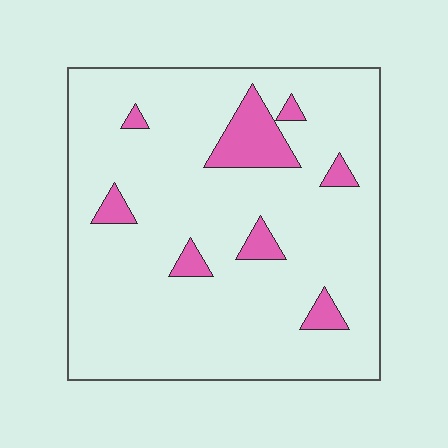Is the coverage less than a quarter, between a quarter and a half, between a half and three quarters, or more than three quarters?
Less than a quarter.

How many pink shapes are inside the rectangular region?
8.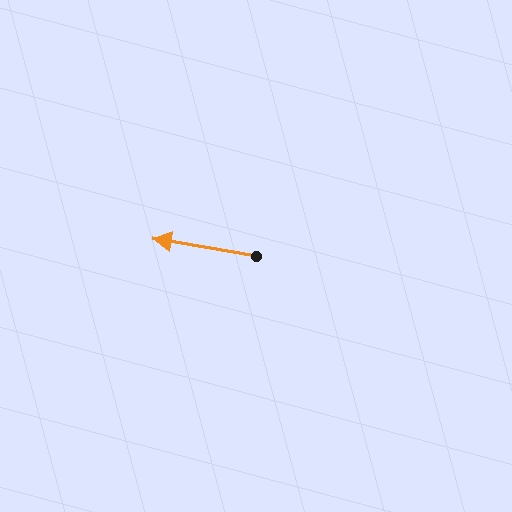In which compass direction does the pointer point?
West.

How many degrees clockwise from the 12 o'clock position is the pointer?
Approximately 280 degrees.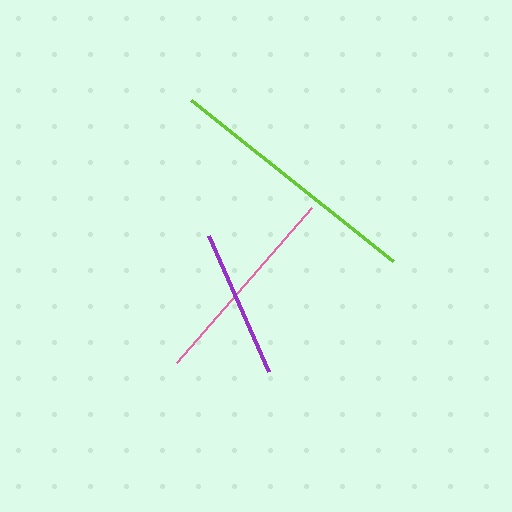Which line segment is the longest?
The lime line is the longest at approximately 258 pixels.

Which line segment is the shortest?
The purple line is the shortest at approximately 148 pixels.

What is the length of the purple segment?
The purple segment is approximately 148 pixels long.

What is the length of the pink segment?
The pink segment is approximately 205 pixels long.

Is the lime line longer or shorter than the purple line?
The lime line is longer than the purple line.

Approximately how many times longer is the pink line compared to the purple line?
The pink line is approximately 1.4 times the length of the purple line.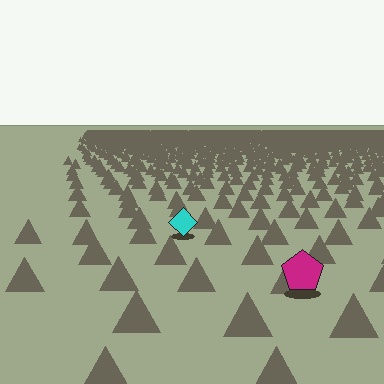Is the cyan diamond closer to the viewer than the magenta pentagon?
No. The magenta pentagon is closer — you can tell from the texture gradient: the ground texture is coarser near it.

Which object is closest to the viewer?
The magenta pentagon is closest. The texture marks near it are larger and more spread out.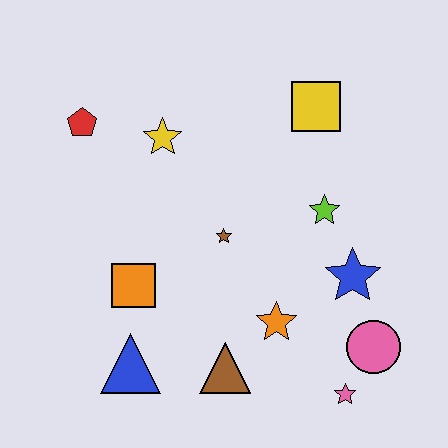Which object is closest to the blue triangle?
The orange square is closest to the blue triangle.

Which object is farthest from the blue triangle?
The yellow square is farthest from the blue triangle.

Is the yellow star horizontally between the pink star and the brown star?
No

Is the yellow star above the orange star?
Yes